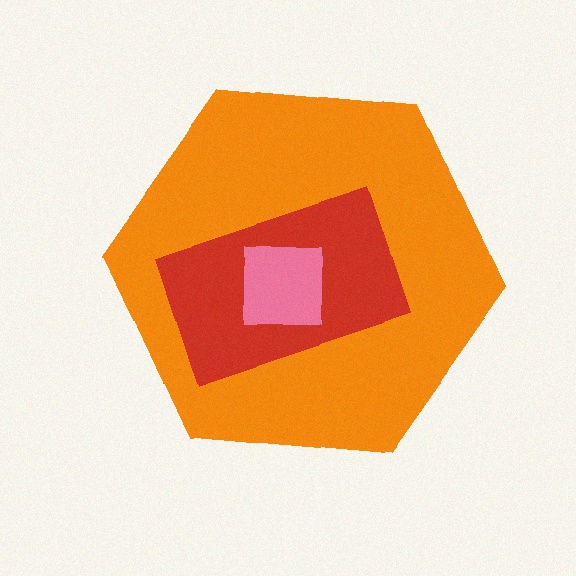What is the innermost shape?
The pink square.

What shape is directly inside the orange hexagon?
The red rectangle.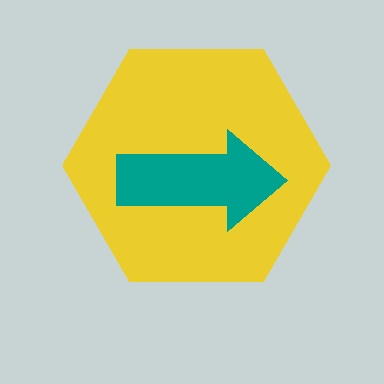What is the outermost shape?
The yellow hexagon.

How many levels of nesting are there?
2.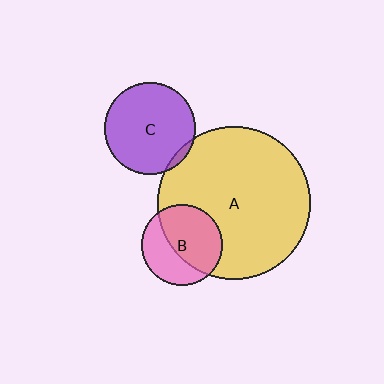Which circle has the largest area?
Circle A (yellow).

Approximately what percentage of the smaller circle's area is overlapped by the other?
Approximately 5%.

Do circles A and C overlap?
Yes.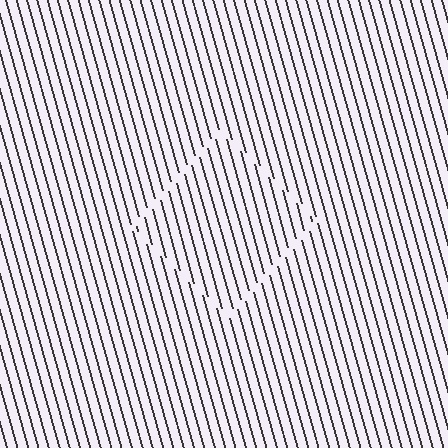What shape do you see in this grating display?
An illusory square. The interior of the shape contains the same grating, shifted by half a period — the contour is defined by the phase discontinuity where line-ends from the inner and outer gratings abut.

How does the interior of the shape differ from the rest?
The interior of the shape contains the same grating, shifted by half a period — the contour is defined by the phase discontinuity where line-ends from the inner and outer gratings abut.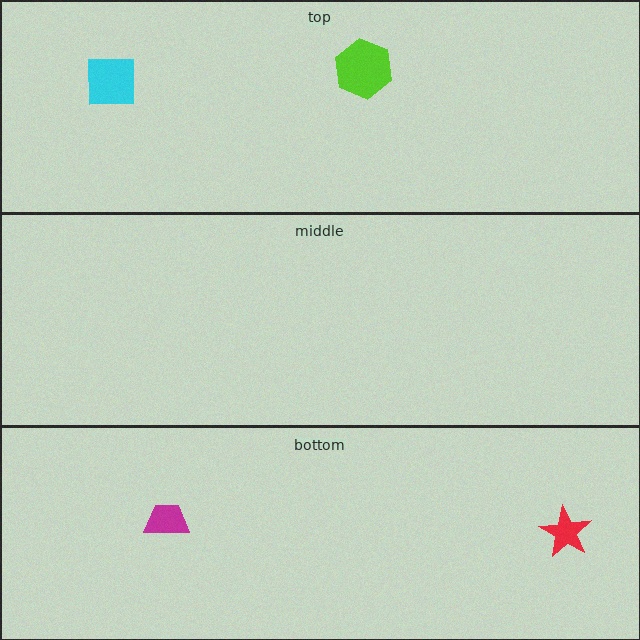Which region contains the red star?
The bottom region.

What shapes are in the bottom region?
The magenta trapezoid, the red star.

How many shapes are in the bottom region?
2.